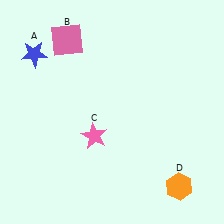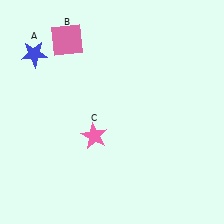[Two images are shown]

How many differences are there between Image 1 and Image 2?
There is 1 difference between the two images.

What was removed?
The orange hexagon (D) was removed in Image 2.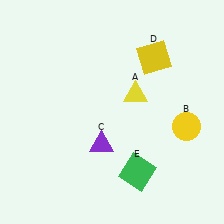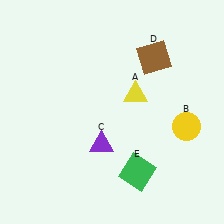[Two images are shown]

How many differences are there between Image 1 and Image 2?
There is 1 difference between the two images.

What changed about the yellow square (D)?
In Image 1, D is yellow. In Image 2, it changed to brown.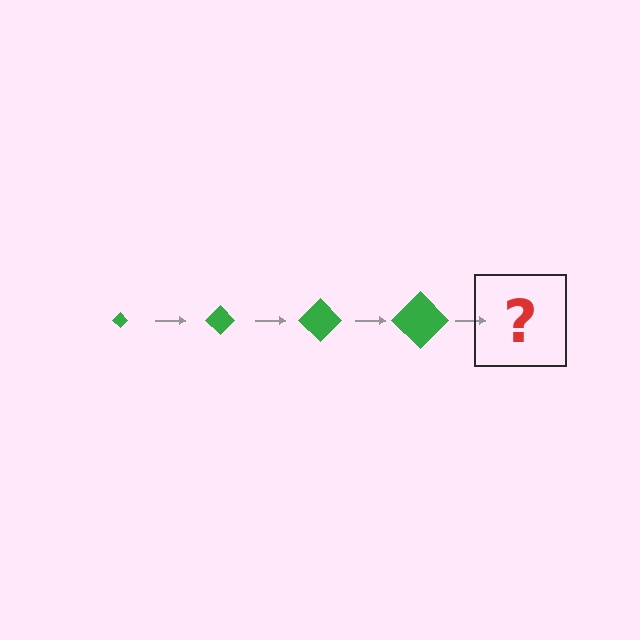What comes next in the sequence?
The next element should be a green diamond, larger than the previous one.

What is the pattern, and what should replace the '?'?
The pattern is that the diamond gets progressively larger each step. The '?' should be a green diamond, larger than the previous one.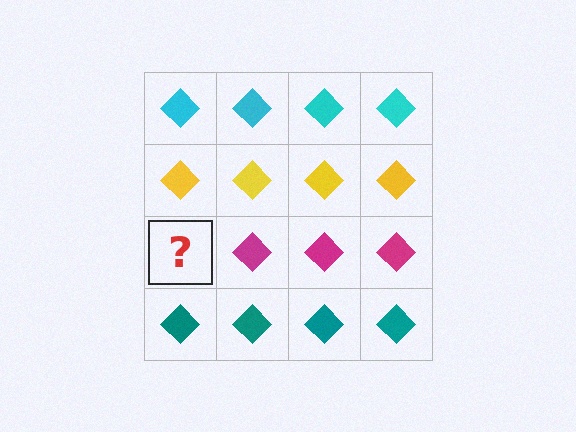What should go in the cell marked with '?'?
The missing cell should contain a magenta diamond.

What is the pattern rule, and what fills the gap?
The rule is that each row has a consistent color. The gap should be filled with a magenta diamond.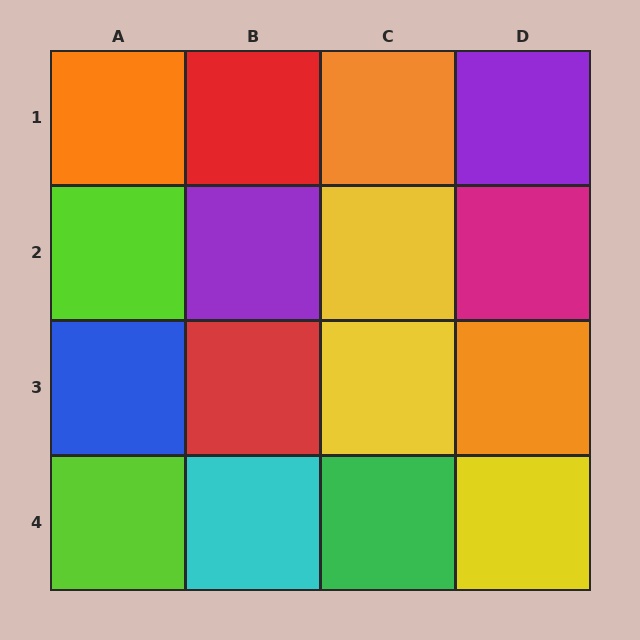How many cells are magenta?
1 cell is magenta.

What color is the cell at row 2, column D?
Magenta.